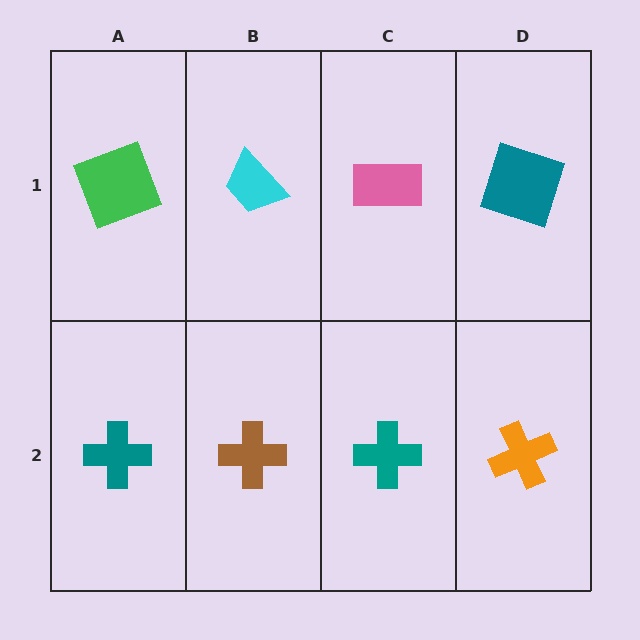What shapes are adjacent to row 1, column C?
A teal cross (row 2, column C), a cyan trapezoid (row 1, column B), a teal square (row 1, column D).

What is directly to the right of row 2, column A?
A brown cross.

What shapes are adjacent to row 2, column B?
A cyan trapezoid (row 1, column B), a teal cross (row 2, column A), a teal cross (row 2, column C).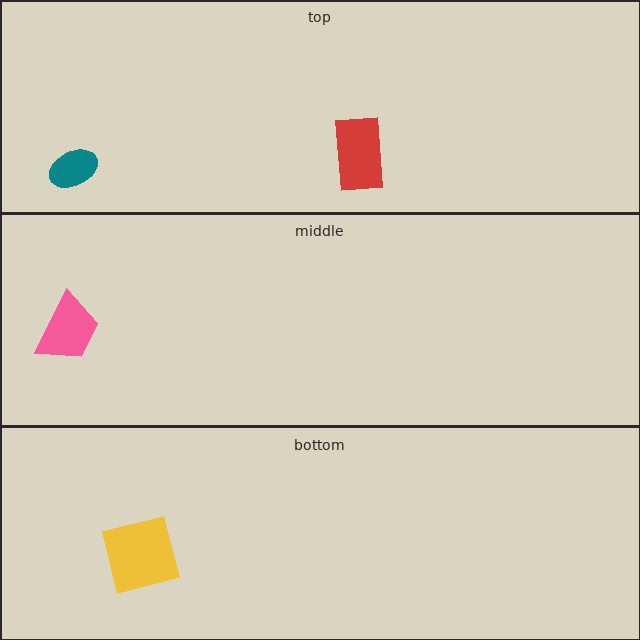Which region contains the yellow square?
The bottom region.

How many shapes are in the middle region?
1.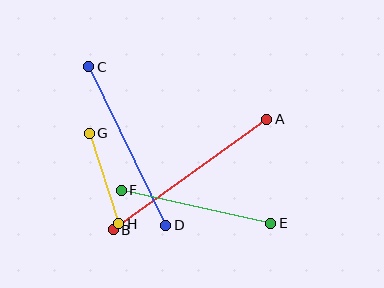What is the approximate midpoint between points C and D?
The midpoint is at approximately (127, 146) pixels.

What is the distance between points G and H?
The distance is approximately 95 pixels.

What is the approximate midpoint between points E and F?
The midpoint is at approximately (196, 207) pixels.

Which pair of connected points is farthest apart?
Points A and B are farthest apart.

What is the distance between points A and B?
The distance is approximately 189 pixels.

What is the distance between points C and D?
The distance is approximately 176 pixels.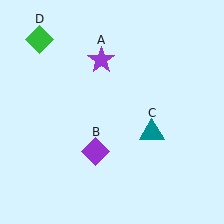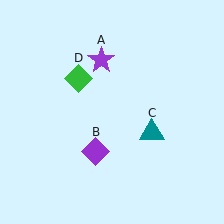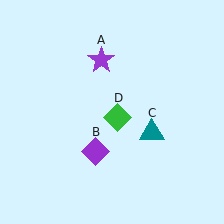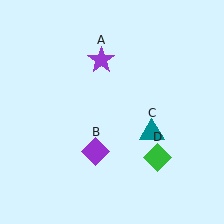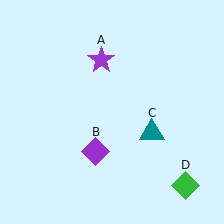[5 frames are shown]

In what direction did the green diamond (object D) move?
The green diamond (object D) moved down and to the right.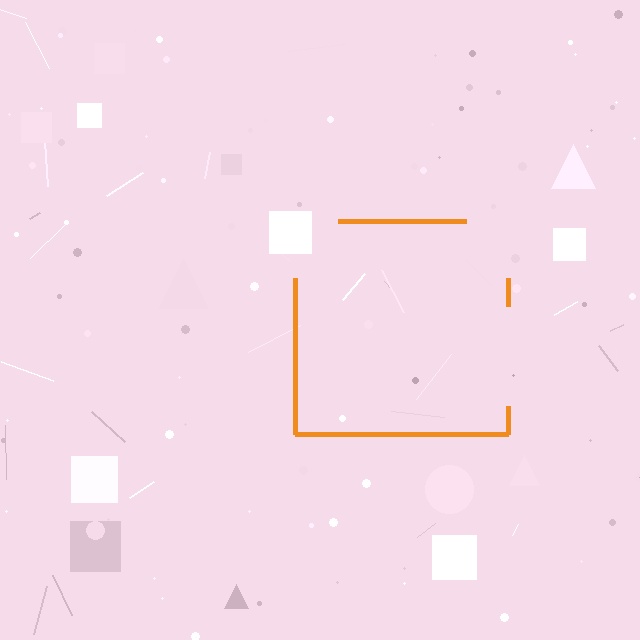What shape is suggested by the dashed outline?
The dashed outline suggests a square.